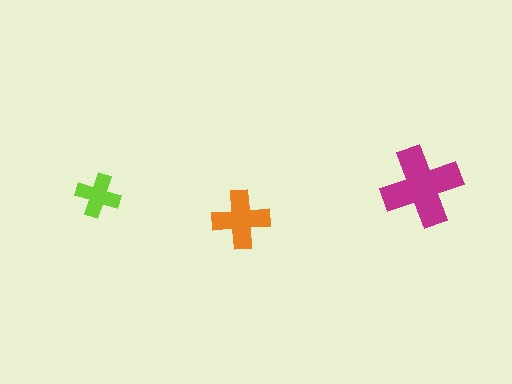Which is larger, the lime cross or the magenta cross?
The magenta one.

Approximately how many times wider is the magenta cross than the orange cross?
About 1.5 times wider.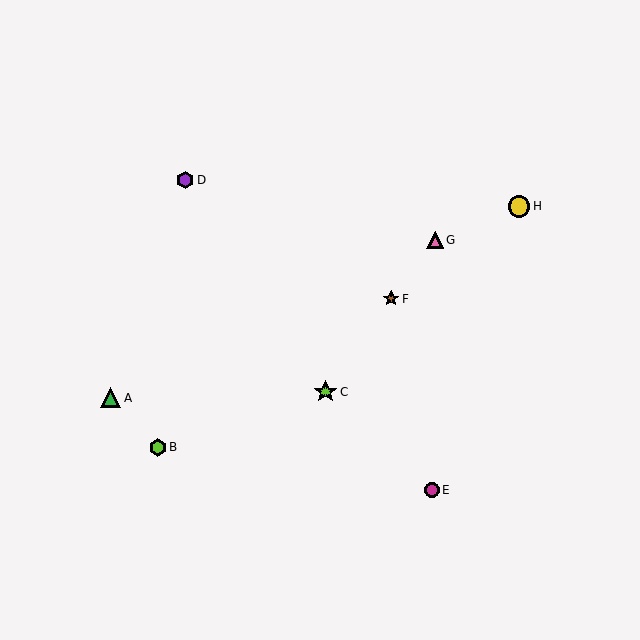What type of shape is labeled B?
Shape B is a lime hexagon.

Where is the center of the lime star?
The center of the lime star is at (326, 392).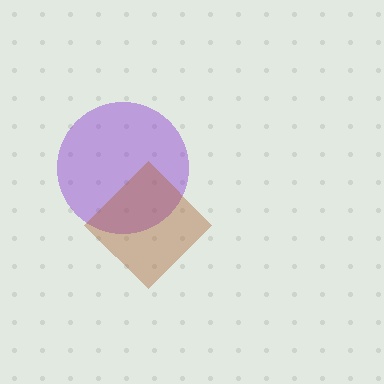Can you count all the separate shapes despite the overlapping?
Yes, there are 2 separate shapes.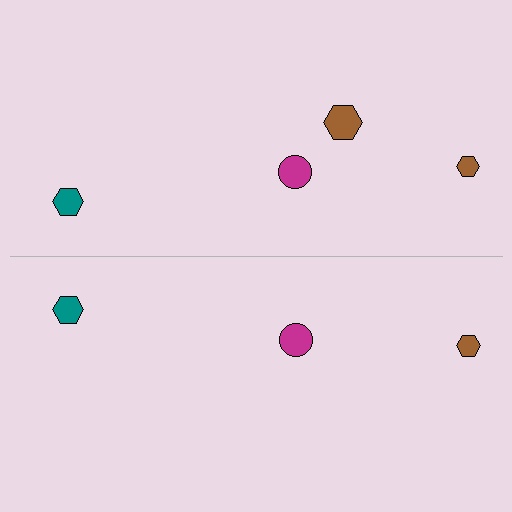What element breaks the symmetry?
A brown hexagon is missing from the bottom side.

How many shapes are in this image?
There are 7 shapes in this image.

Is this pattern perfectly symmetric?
No, the pattern is not perfectly symmetric. A brown hexagon is missing from the bottom side.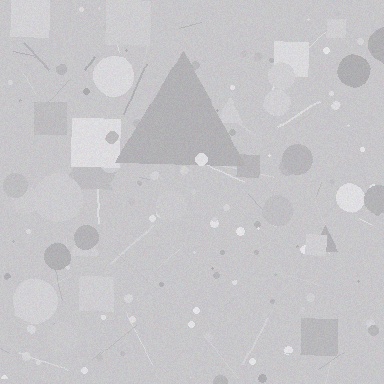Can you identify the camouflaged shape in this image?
The camouflaged shape is a triangle.